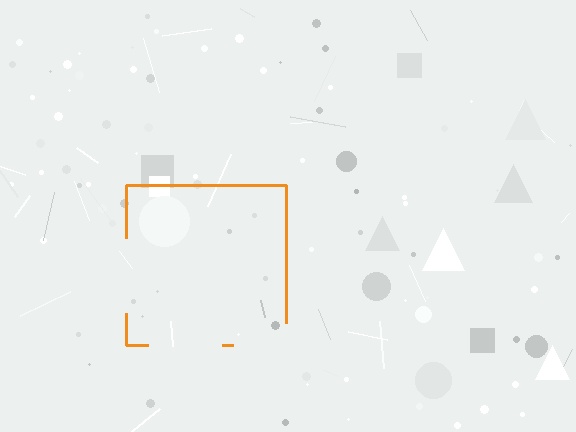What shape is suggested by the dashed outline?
The dashed outline suggests a square.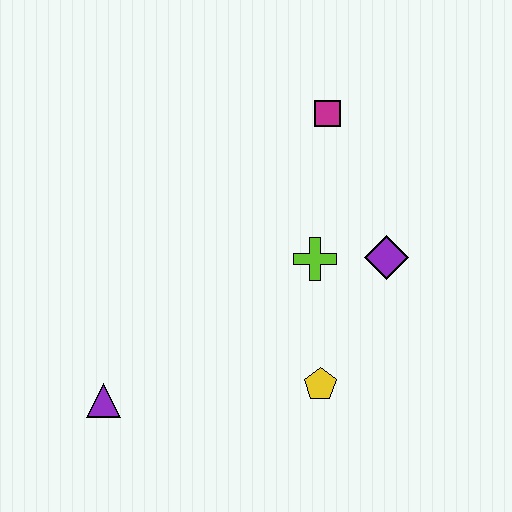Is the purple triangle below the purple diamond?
Yes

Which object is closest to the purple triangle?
The yellow pentagon is closest to the purple triangle.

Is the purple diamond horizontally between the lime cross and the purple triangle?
No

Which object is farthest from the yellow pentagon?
The magenta square is farthest from the yellow pentagon.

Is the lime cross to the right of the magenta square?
No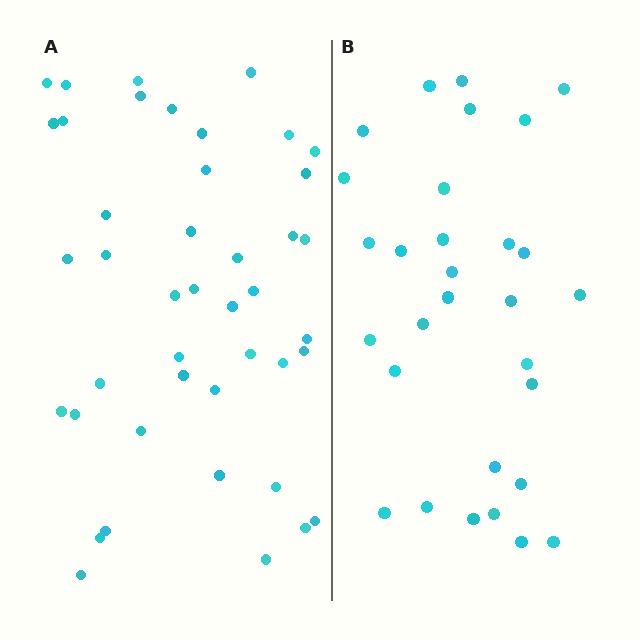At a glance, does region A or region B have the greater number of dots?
Region A (the left region) has more dots.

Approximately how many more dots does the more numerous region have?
Region A has approximately 15 more dots than region B.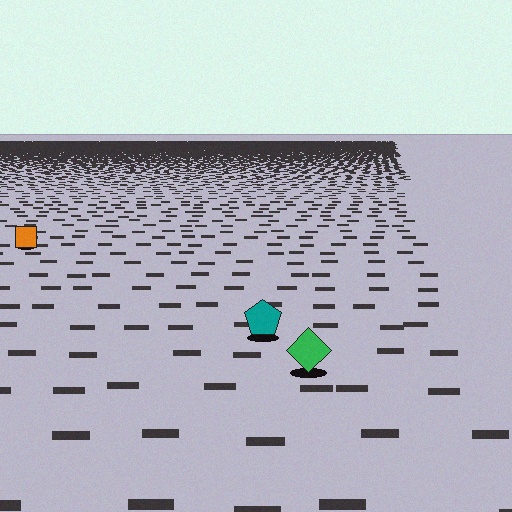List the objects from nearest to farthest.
From nearest to farthest: the green diamond, the teal pentagon, the orange square.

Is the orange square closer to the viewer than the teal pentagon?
No. The teal pentagon is closer — you can tell from the texture gradient: the ground texture is coarser near it.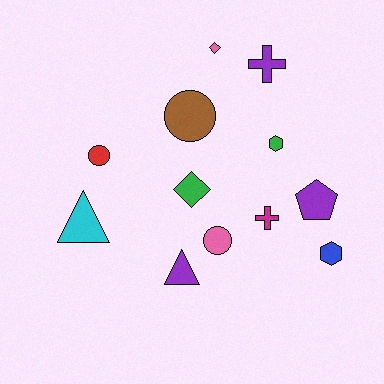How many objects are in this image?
There are 12 objects.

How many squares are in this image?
There are no squares.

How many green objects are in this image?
There are 2 green objects.